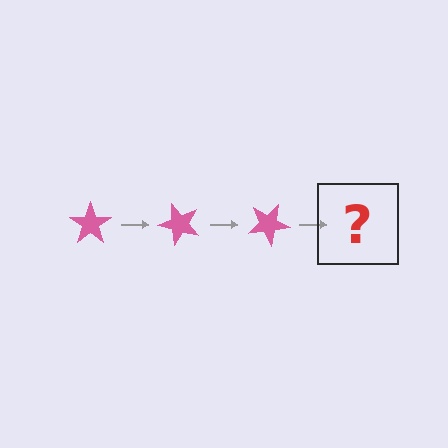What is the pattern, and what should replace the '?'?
The pattern is that the star rotates 50 degrees each step. The '?' should be a pink star rotated 150 degrees.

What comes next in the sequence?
The next element should be a pink star rotated 150 degrees.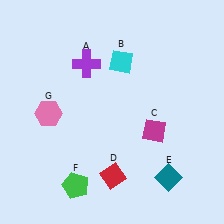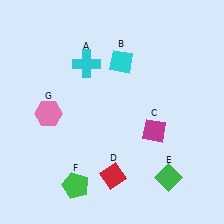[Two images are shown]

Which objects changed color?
A changed from purple to cyan. E changed from teal to green.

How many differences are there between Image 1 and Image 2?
There are 2 differences between the two images.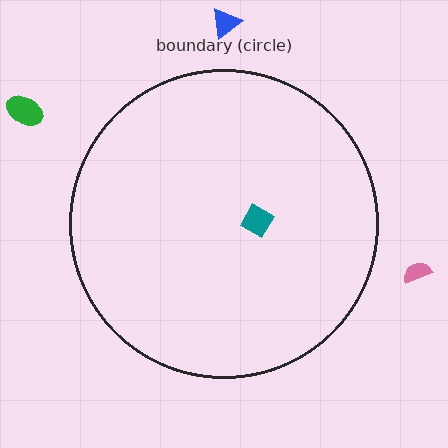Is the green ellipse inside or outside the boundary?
Outside.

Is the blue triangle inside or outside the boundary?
Outside.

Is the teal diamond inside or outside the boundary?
Inside.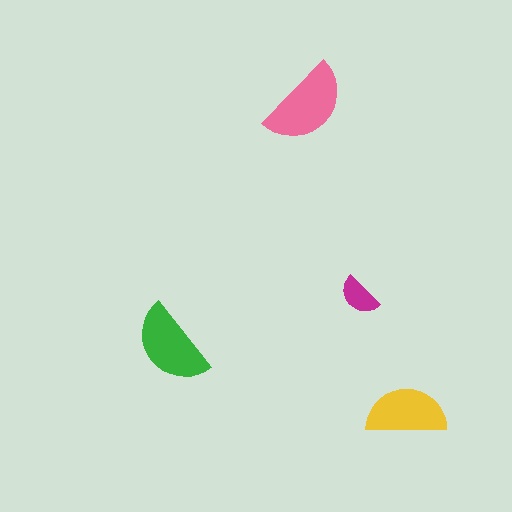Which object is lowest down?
The yellow semicircle is bottommost.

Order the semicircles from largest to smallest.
the pink one, the green one, the yellow one, the magenta one.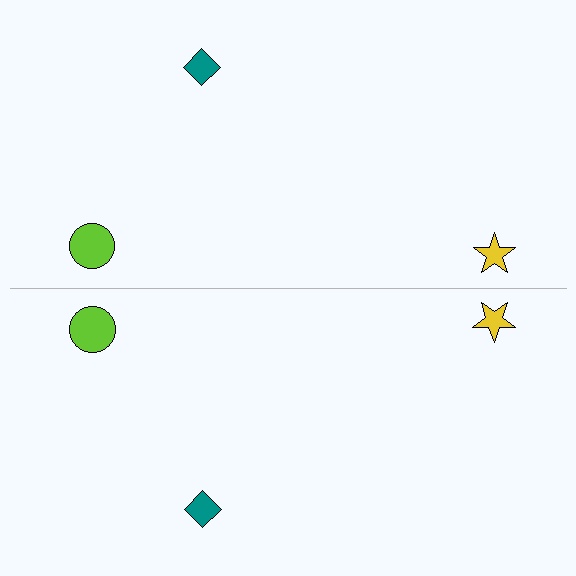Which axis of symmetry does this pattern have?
The pattern has a horizontal axis of symmetry running through the center of the image.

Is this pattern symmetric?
Yes, this pattern has bilateral (reflection) symmetry.